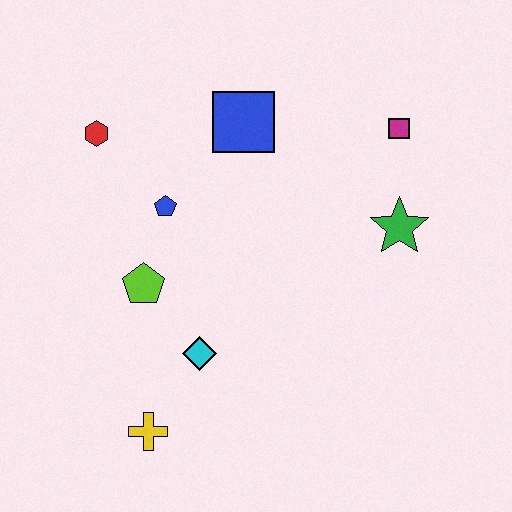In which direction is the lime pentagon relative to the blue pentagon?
The lime pentagon is below the blue pentagon.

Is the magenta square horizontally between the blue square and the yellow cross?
No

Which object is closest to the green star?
The magenta square is closest to the green star.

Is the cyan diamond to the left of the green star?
Yes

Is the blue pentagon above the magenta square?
No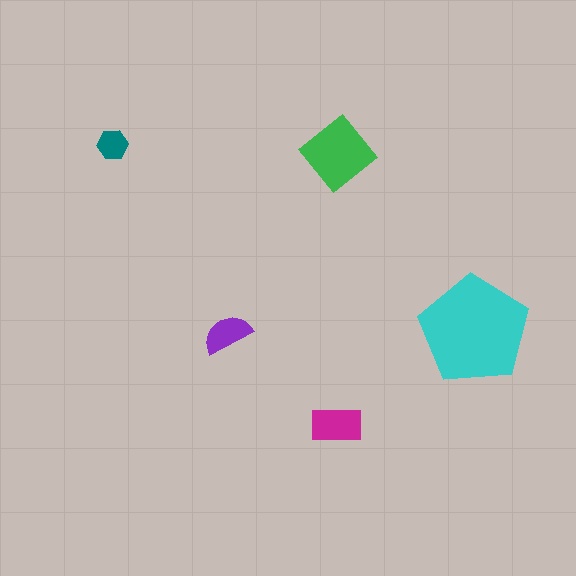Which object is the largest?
The cyan pentagon.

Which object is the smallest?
The teal hexagon.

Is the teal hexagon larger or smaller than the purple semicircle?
Smaller.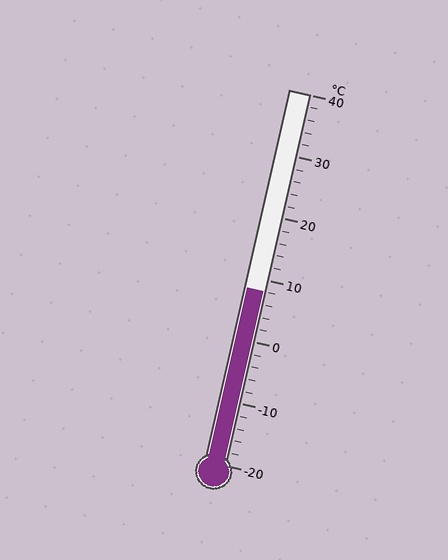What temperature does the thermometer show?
The thermometer shows approximately 8°C.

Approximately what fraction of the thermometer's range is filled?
The thermometer is filled to approximately 45% of its range.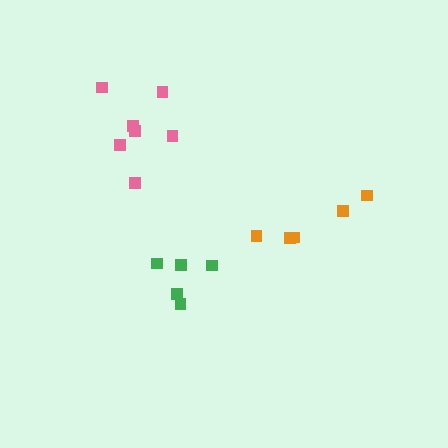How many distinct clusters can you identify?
There are 3 distinct clusters.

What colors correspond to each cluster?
The clusters are colored: green, orange, pink.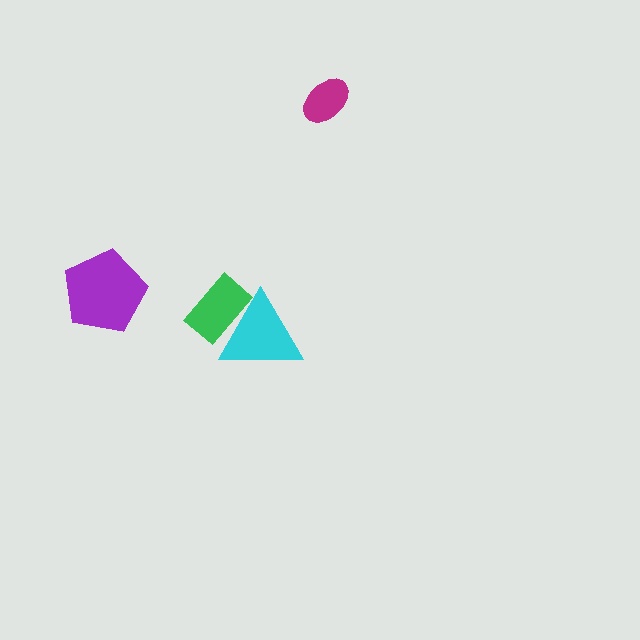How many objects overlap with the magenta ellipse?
0 objects overlap with the magenta ellipse.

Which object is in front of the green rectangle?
The cyan triangle is in front of the green rectangle.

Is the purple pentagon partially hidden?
No, no other shape covers it.